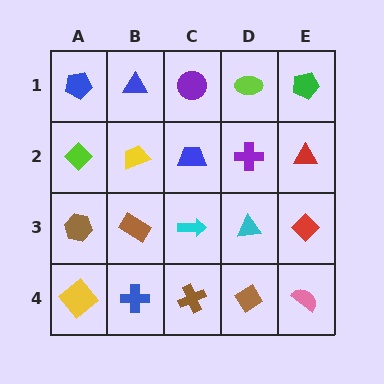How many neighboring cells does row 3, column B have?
4.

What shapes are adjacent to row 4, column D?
A cyan triangle (row 3, column D), a brown cross (row 4, column C), a pink semicircle (row 4, column E).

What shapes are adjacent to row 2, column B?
A blue triangle (row 1, column B), a brown rectangle (row 3, column B), a lime diamond (row 2, column A), a blue trapezoid (row 2, column C).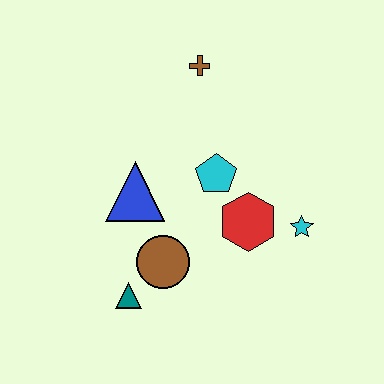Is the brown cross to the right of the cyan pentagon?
No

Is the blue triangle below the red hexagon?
No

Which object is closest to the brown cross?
The cyan pentagon is closest to the brown cross.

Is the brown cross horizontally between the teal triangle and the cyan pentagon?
Yes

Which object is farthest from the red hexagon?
The brown cross is farthest from the red hexagon.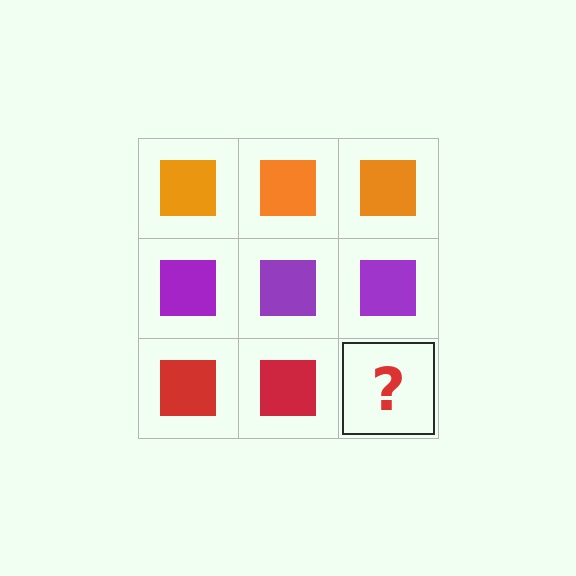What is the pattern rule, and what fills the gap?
The rule is that each row has a consistent color. The gap should be filled with a red square.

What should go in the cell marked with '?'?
The missing cell should contain a red square.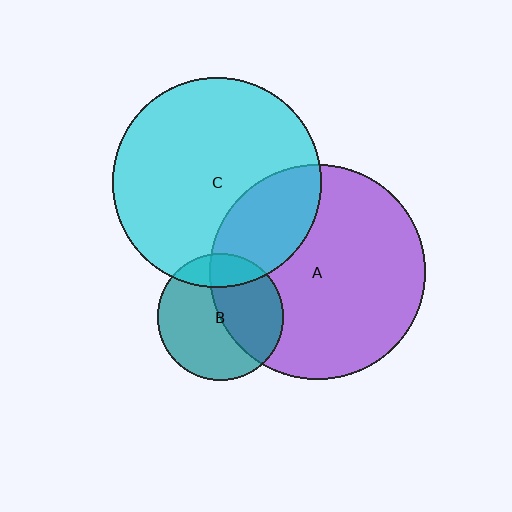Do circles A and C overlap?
Yes.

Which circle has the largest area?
Circle A (purple).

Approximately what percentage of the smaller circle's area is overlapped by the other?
Approximately 25%.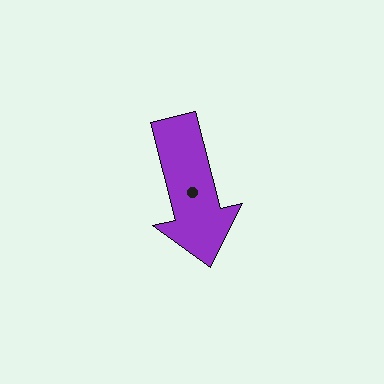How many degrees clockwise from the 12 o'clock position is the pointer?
Approximately 166 degrees.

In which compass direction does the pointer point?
South.